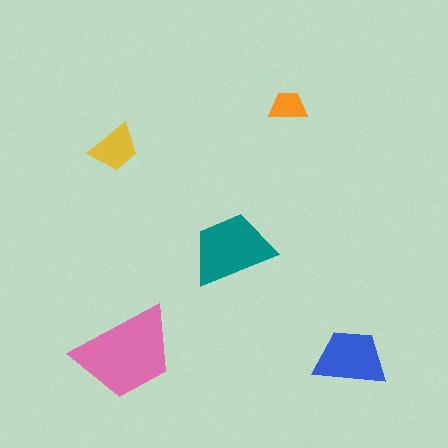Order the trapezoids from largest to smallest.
the pink one, the teal one, the blue one, the yellow one, the orange one.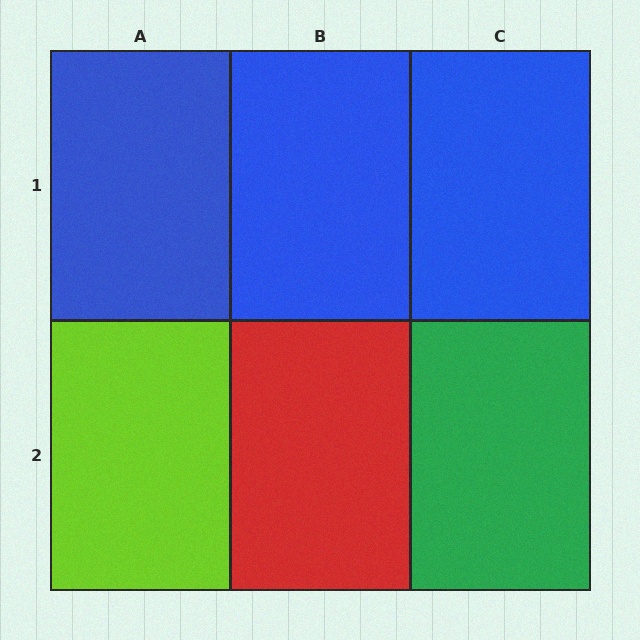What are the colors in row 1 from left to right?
Blue, blue, blue.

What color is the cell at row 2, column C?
Green.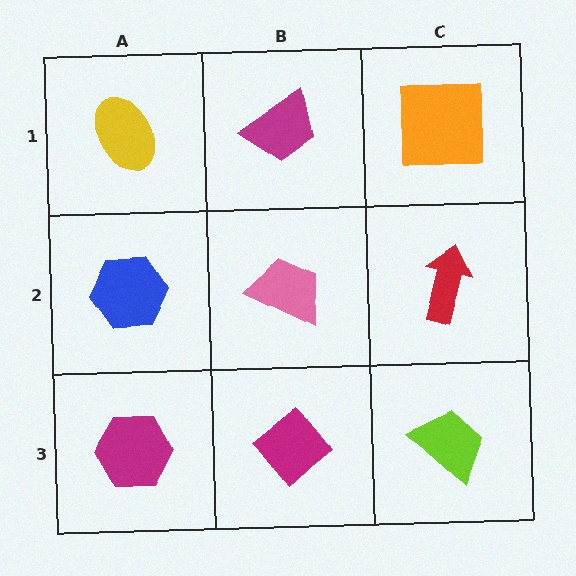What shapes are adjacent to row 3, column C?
A red arrow (row 2, column C), a magenta diamond (row 3, column B).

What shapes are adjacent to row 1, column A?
A blue hexagon (row 2, column A), a magenta trapezoid (row 1, column B).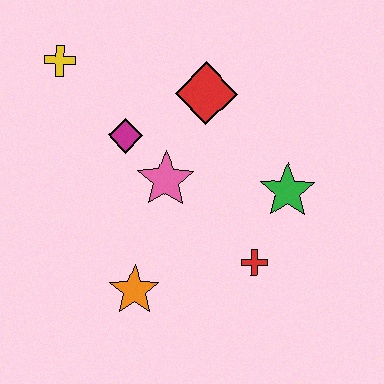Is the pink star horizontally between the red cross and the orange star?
Yes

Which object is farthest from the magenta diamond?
The red cross is farthest from the magenta diamond.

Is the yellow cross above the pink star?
Yes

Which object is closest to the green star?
The red cross is closest to the green star.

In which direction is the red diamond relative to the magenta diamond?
The red diamond is to the right of the magenta diamond.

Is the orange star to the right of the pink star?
No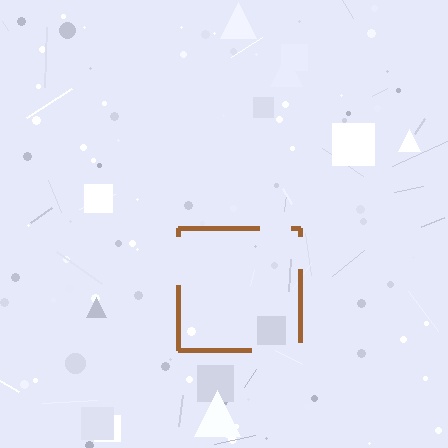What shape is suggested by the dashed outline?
The dashed outline suggests a square.